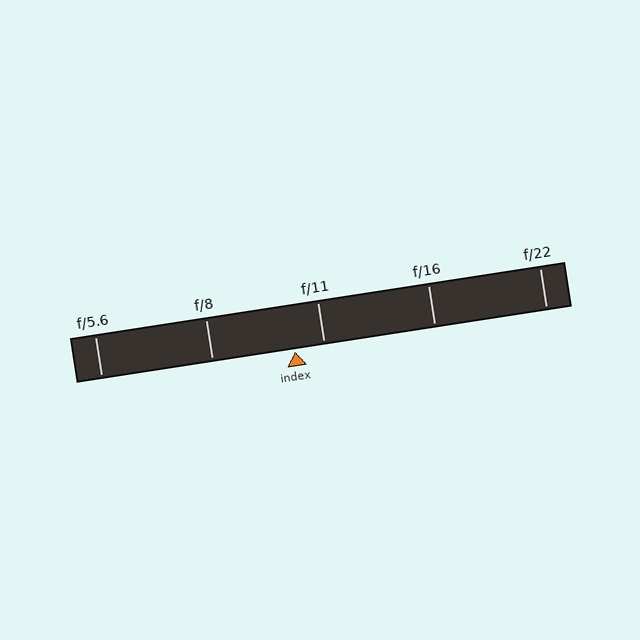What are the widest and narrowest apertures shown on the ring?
The widest aperture shown is f/5.6 and the narrowest is f/22.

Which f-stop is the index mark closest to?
The index mark is closest to f/11.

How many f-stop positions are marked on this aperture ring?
There are 5 f-stop positions marked.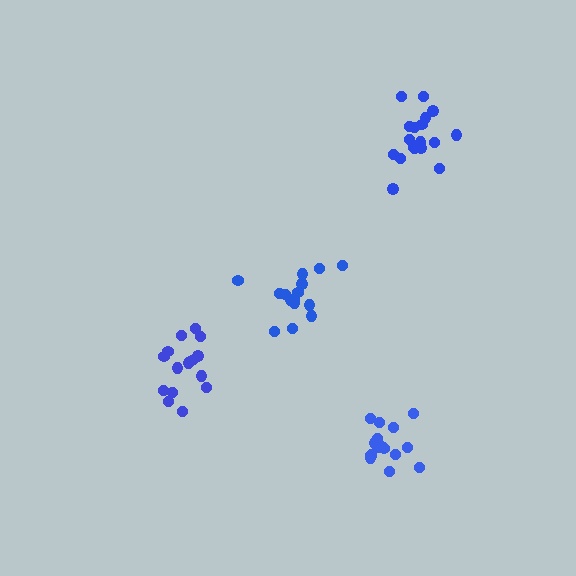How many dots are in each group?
Group 1: 15 dots, Group 2: 16 dots, Group 3: 18 dots, Group 4: 15 dots (64 total).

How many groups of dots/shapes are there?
There are 4 groups.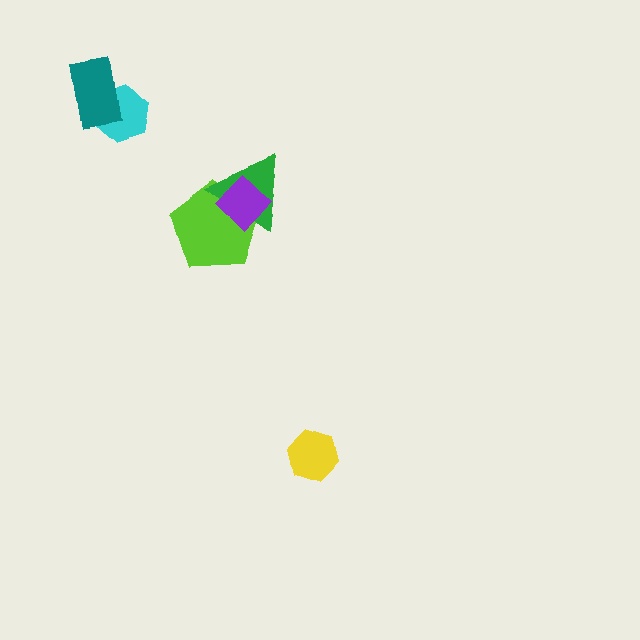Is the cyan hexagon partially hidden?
Yes, it is partially covered by another shape.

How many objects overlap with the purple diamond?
2 objects overlap with the purple diamond.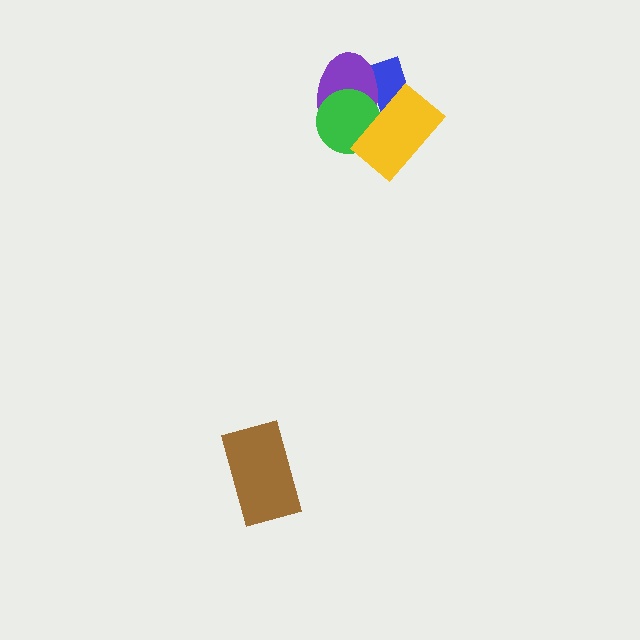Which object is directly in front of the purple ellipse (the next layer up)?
The green circle is directly in front of the purple ellipse.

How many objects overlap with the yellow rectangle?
3 objects overlap with the yellow rectangle.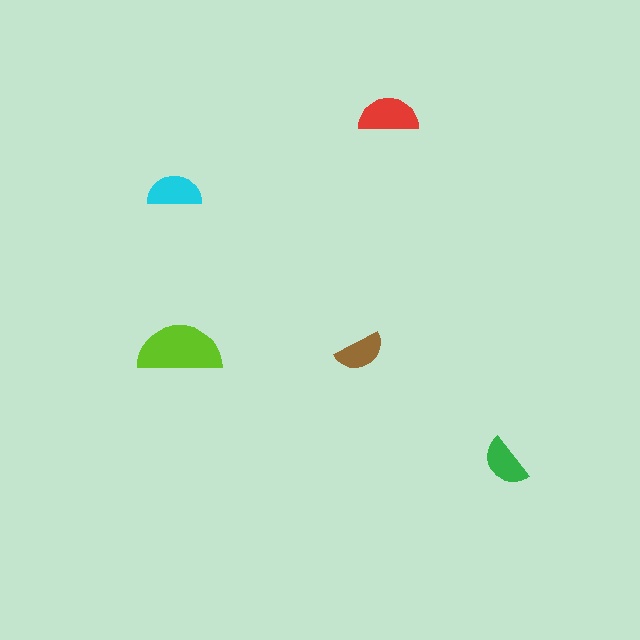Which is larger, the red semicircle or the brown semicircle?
The red one.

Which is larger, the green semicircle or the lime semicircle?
The lime one.